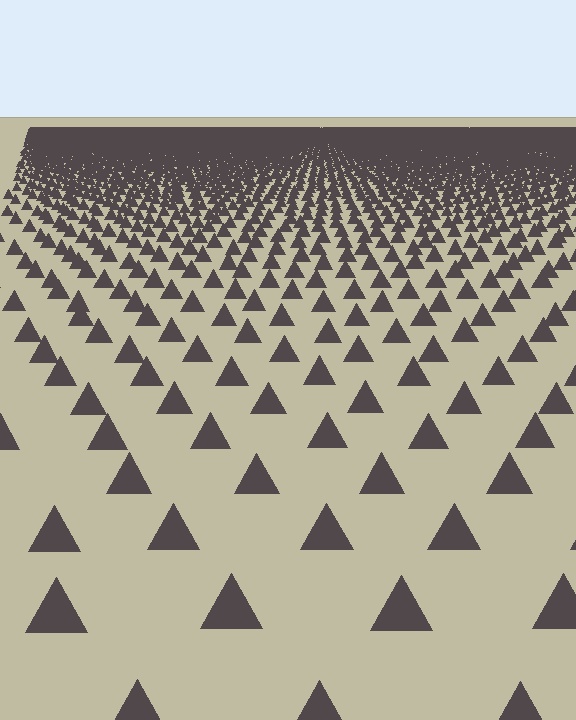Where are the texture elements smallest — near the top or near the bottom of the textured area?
Near the top.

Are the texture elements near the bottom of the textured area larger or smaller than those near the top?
Larger. Near the bottom, elements are closer to the viewer and appear at a bigger on-screen size.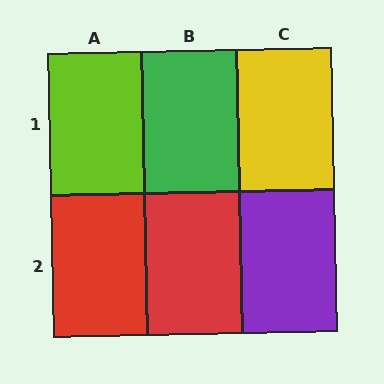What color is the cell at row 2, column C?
Purple.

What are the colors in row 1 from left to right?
Lime, green, yellow.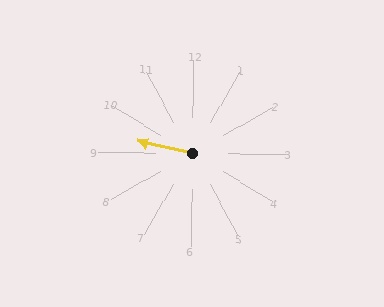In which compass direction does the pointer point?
West.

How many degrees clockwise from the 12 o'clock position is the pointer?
Approximately 282 degrees.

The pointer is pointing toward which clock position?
Roughly 9 o'clock.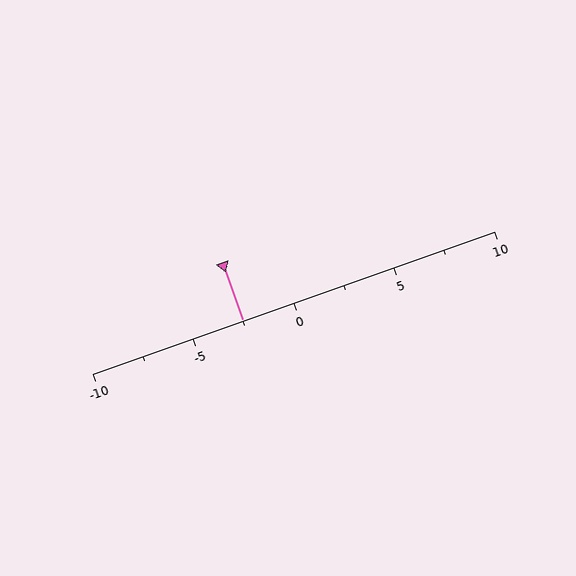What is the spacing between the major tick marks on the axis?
The major ticks are spaced 5 apart.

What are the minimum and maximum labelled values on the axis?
The axis runs from -10 to 10.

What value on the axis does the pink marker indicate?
The marker indicates approximately -2.5.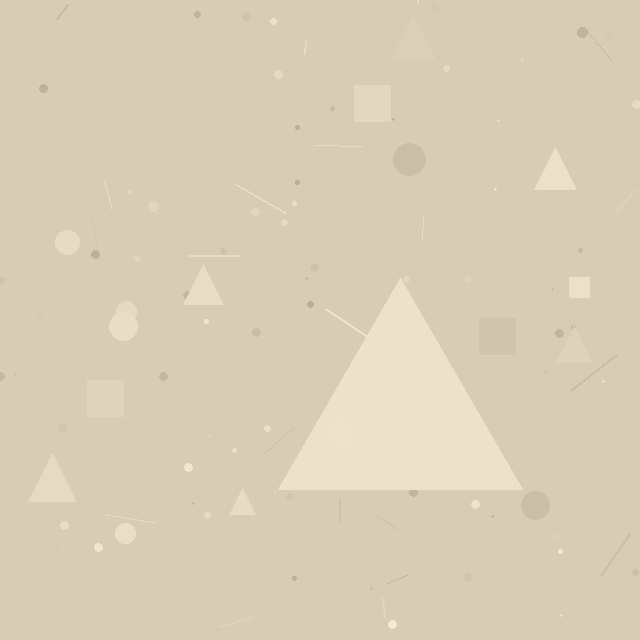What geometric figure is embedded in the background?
A triangle is embedded in the background.